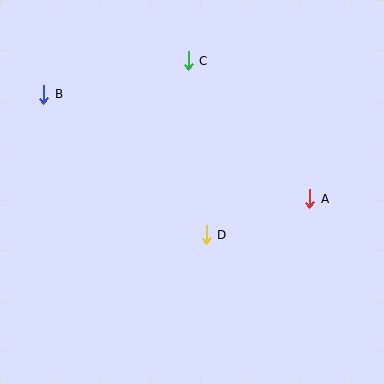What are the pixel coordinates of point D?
Point D is at (206, 235).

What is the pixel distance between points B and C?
The distance between B and C is 148 pixels.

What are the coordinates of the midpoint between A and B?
The midpoint between A and B is at (177, 146).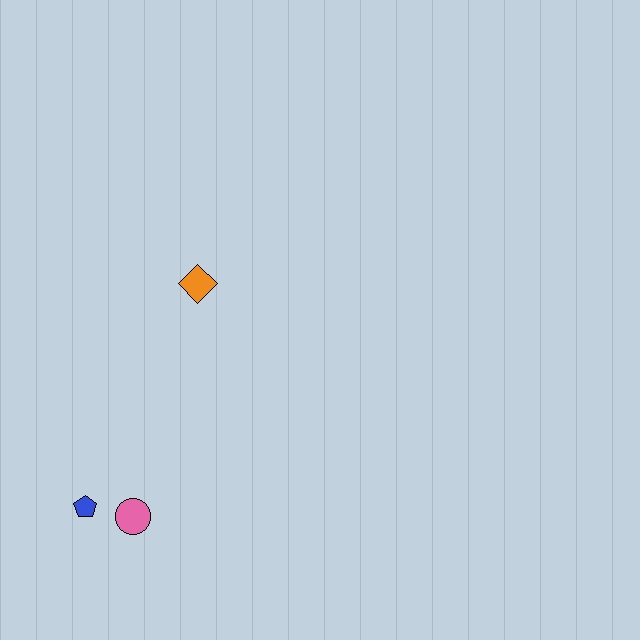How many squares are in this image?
There are no squares.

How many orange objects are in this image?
There is 1 orange object.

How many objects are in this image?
There are 3 objects.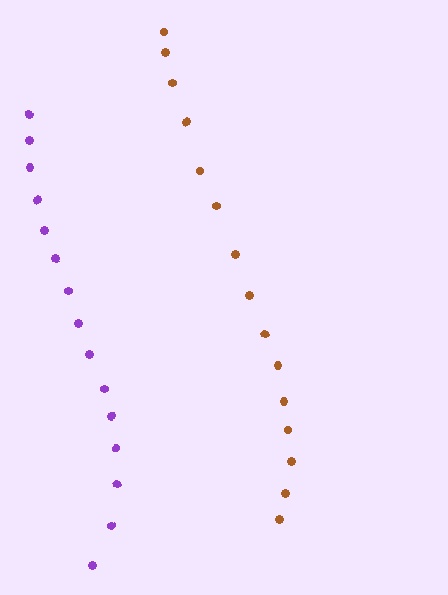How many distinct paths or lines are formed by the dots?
There are 2 distinct paths.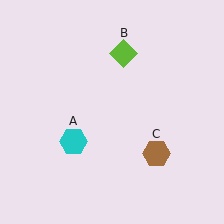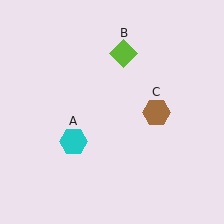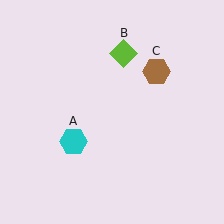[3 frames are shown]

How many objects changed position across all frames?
1 object changed position: brown hexagon (object C).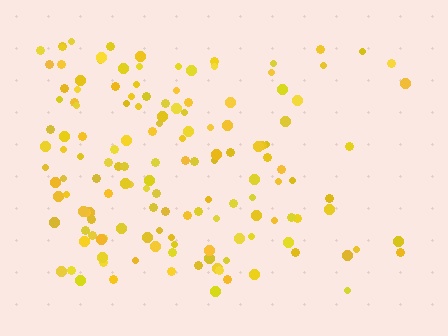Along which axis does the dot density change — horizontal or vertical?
Horizontal.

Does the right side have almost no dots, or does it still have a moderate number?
Still a moderate number, just noticeably fewer than the left.